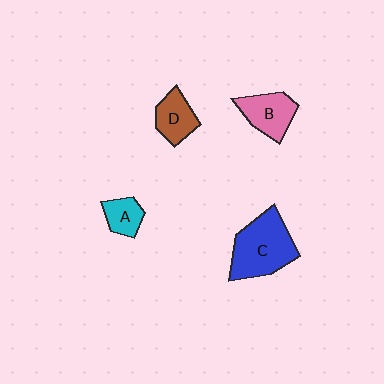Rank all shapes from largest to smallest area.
From largest to smallest: C (blue), B (pink), D (brown), A (cyan).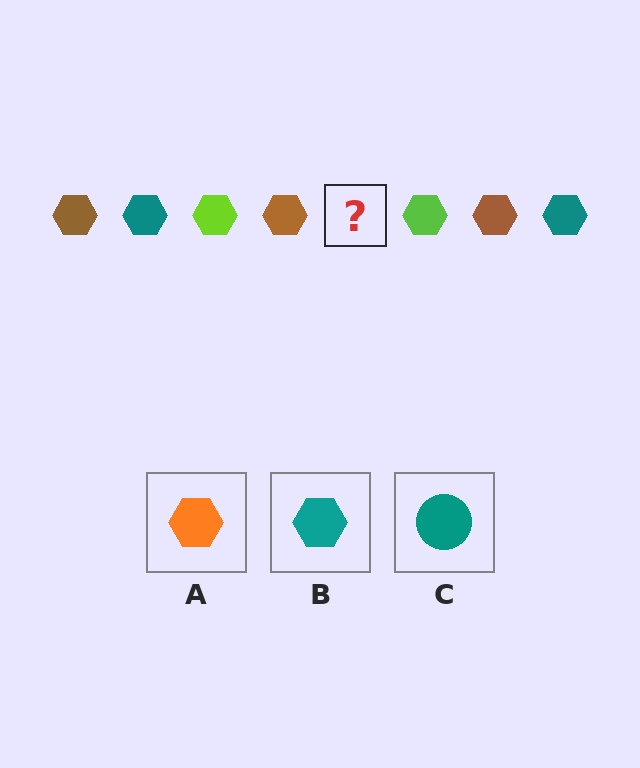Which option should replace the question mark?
Option B.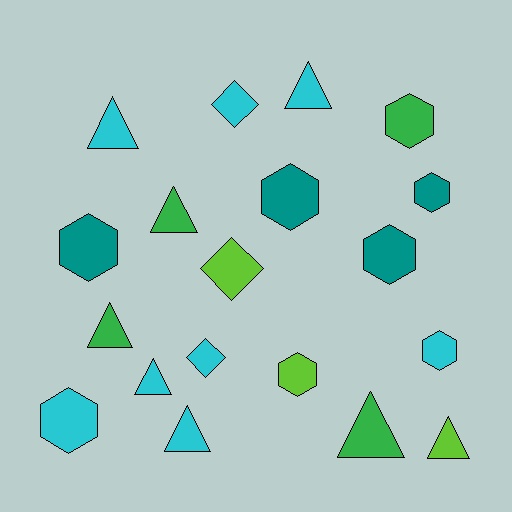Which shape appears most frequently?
Hexagon, with 8 objects.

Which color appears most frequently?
Cyan, with 8 objects.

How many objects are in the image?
There are 19 objects.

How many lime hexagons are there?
There is 1 lime hexagon.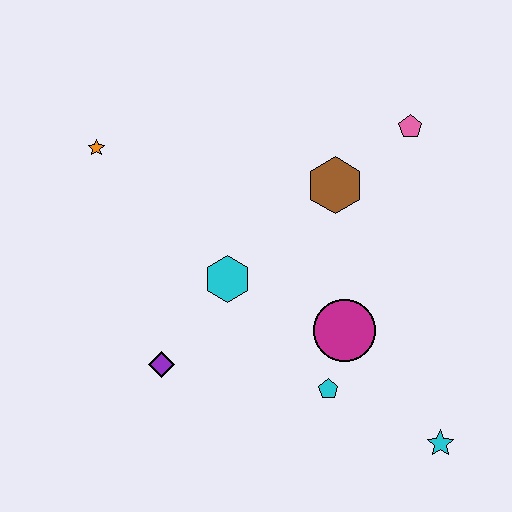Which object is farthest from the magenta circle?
The orange star is farthest from the magenta circle.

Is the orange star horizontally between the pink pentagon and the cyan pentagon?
No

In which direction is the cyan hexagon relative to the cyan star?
The cyan hexagon is to the left of the cyan star.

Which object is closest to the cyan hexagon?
The purple diamond is closest to the cyan hexagon.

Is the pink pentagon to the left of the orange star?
No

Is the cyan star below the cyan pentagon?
Yes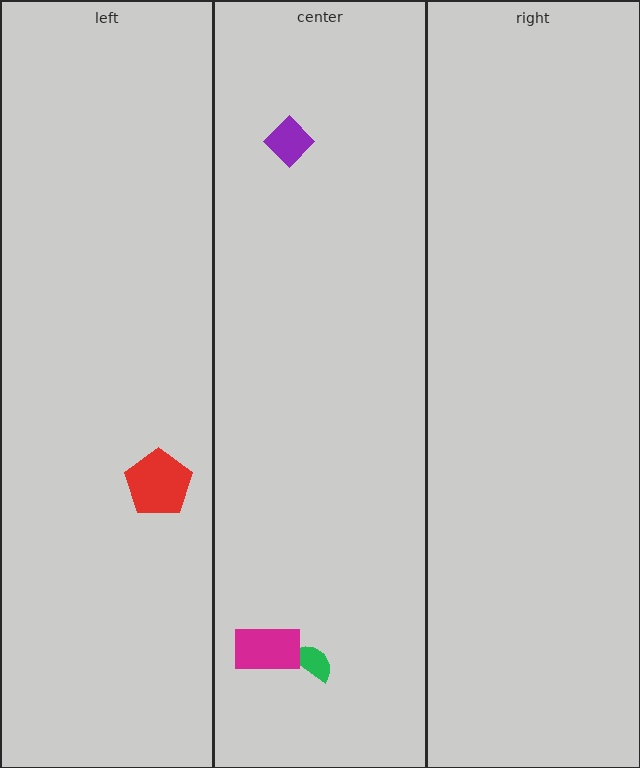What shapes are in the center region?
The green semicircle, the magenta rectangle, the purple diamond.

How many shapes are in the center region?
3.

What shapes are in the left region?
The red pentagon.